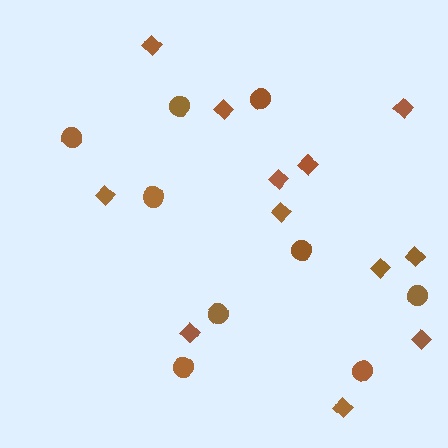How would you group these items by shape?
There are 2 groups: one group of diamonds (12) and one group of circles (9).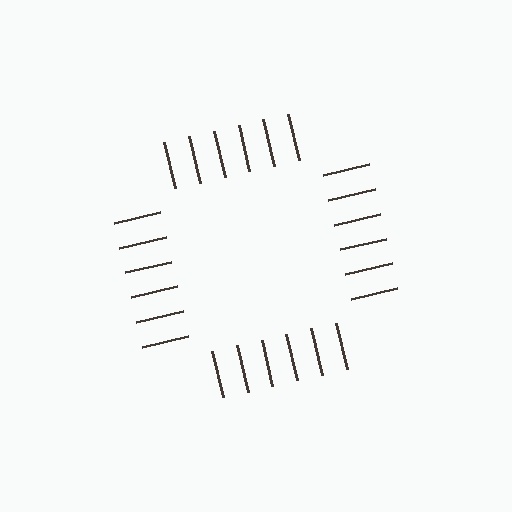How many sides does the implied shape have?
4 sides — the line-ends trace a square.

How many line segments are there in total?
24 — 6 along each of the 4 edges.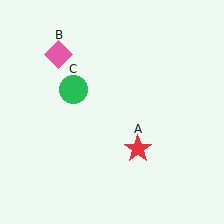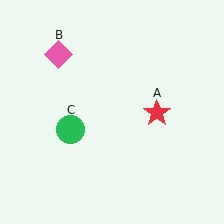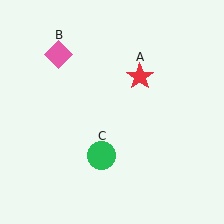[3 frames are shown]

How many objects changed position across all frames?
2 objects changed position: red star (object A), green circle (object C).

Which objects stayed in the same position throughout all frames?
Pink diamond (object B) remained stationary.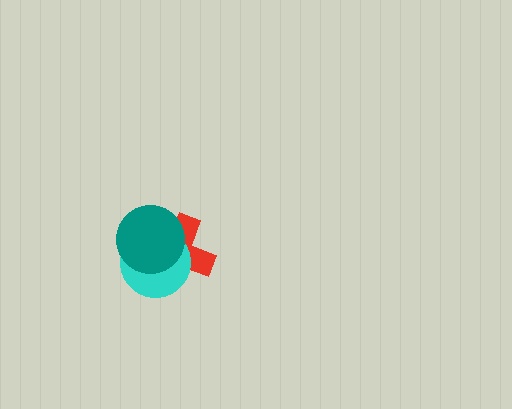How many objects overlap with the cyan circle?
2 objects overlap with the cyan circle.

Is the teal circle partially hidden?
No, no other shape covers it.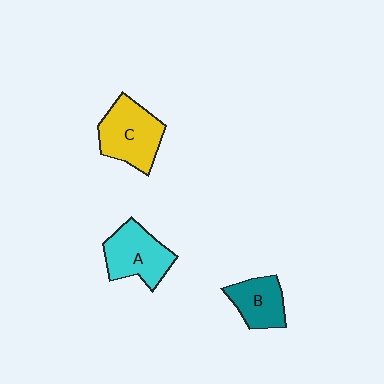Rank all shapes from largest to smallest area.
From largest to smallest: C (yellow), A (cyan), B (teal).